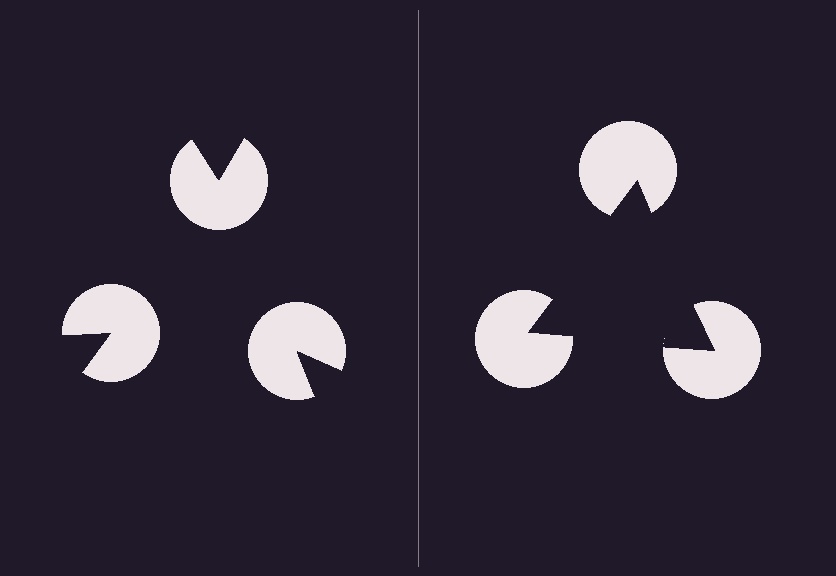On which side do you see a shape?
An illusory triangle appears on the right side. On the left side the wedge cuts are rotated, so no coherent shape forms.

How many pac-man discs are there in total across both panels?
6 — 3 on each side.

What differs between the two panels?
The pac-man discs are positioned identically on both sides; only the wedge orientations differ. On the right they align to a triangle; on the left they are misaligned.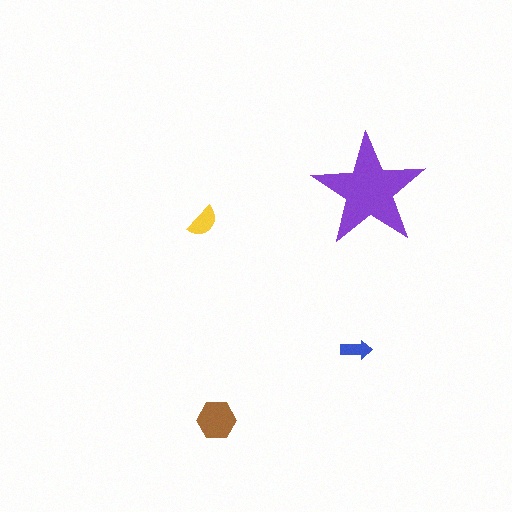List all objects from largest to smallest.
The purple star, the brown hexagon, the yellow semicircle, the blue arrow.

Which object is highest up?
The purple star is topmost.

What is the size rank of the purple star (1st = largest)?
1st.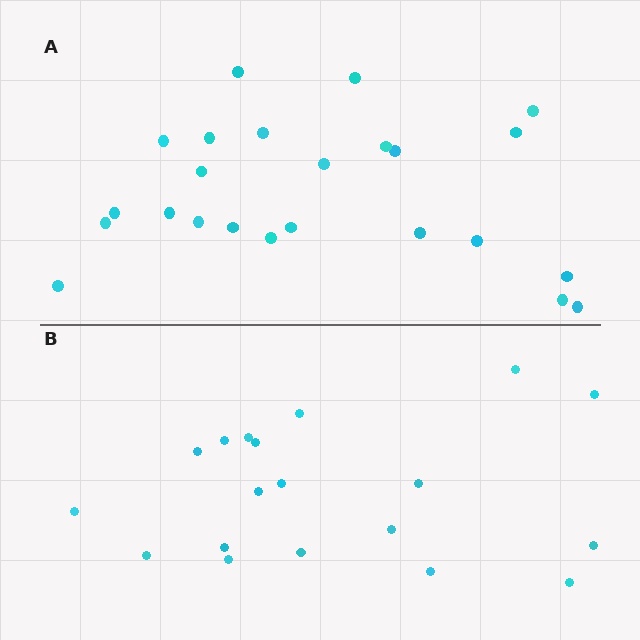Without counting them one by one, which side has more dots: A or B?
Region A (the top region) has more dots.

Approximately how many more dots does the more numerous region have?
Region A has about 5 more dots than region B.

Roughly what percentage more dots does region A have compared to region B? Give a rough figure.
About 25% more.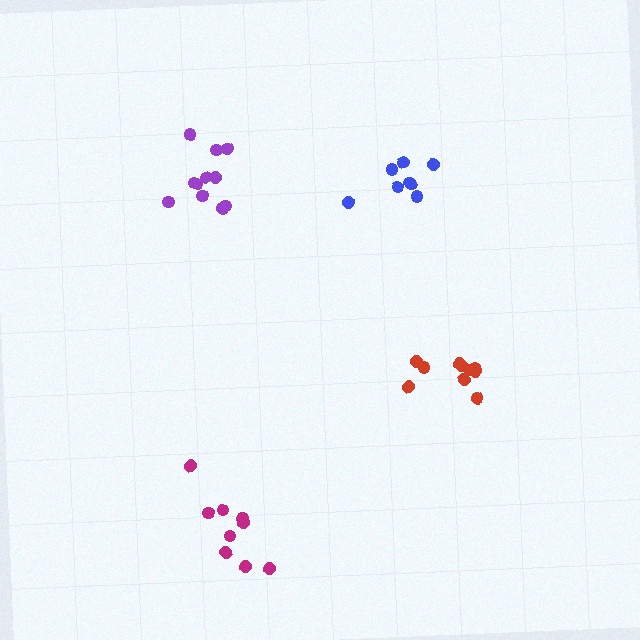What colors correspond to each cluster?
The clusters are colored: blue, red, magenta, purple.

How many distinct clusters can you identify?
There are 4 distinct clusters.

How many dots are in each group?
Group 1: 8 dots, Group 2: 10 dots, Group 3: 9 dots, Group 4: 11 dots (38 total).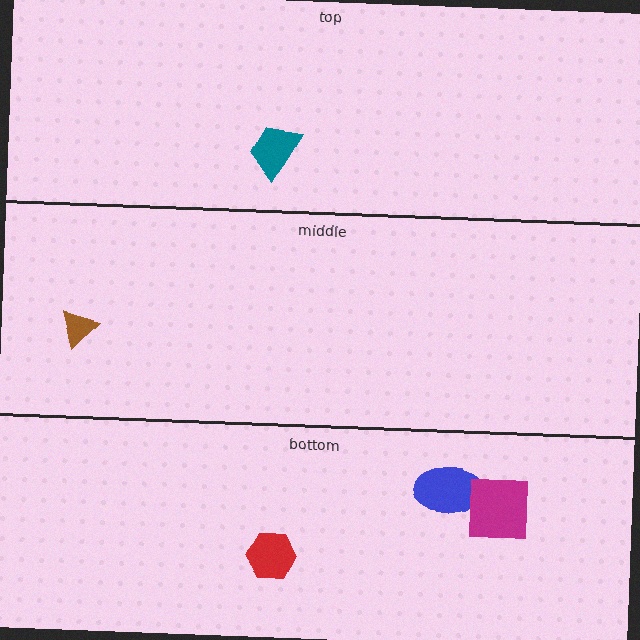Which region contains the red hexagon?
The bottom region.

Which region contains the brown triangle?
The middle region.